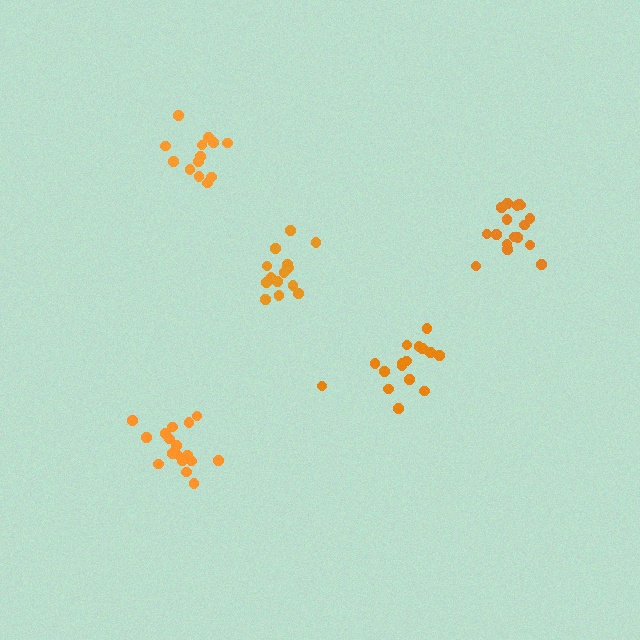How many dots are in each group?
Group 1: 15 dots, Group 2: 17 dots, Group 3: 17 dots, Group 4: 13 dots, Group 5: 16 dots (78 total).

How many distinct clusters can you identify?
There are 5 distinct clusters.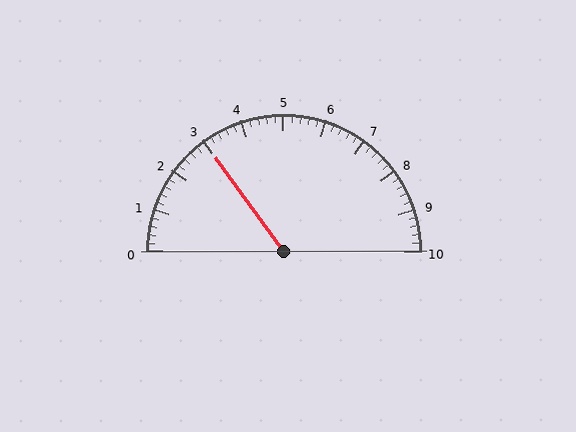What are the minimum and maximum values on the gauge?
The gauge ranges from 0 to 10.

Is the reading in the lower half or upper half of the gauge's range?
The reading is in the lower half of the range (0 to 10).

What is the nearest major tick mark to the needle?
The nearest major tick mark is 3.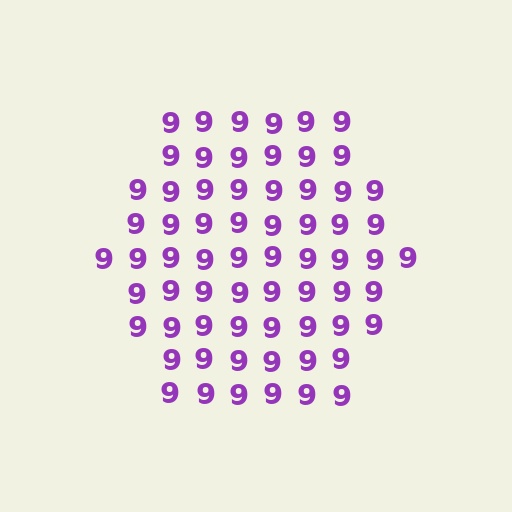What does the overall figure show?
The overall figure shows a hexagon.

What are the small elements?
The small elements are digit 9's.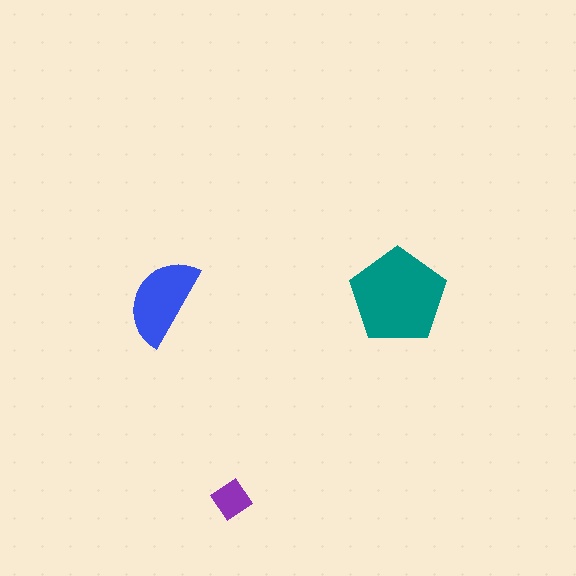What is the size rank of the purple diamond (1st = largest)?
3rd.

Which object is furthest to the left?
The blue semicircle is leftmost.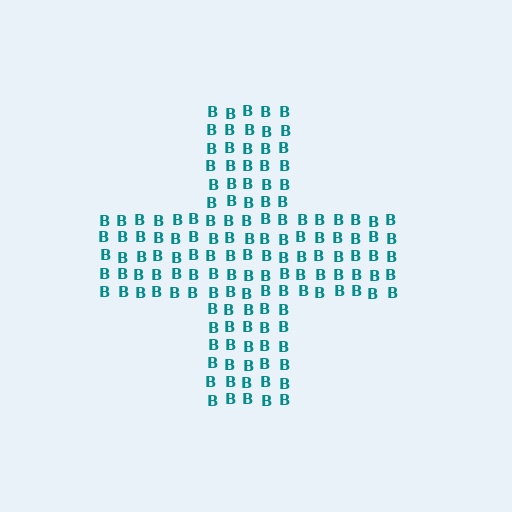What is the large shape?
The large shape is a cross.